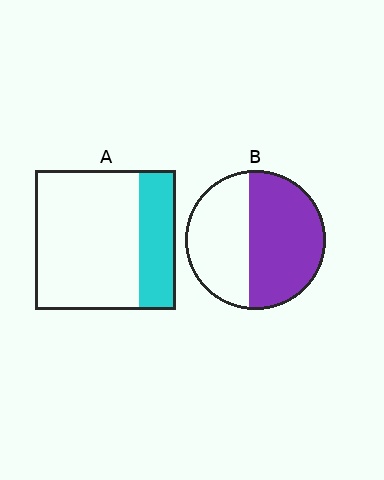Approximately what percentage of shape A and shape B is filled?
A is approximately 25% and B is approximately 55%.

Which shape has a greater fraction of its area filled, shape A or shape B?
Shape B.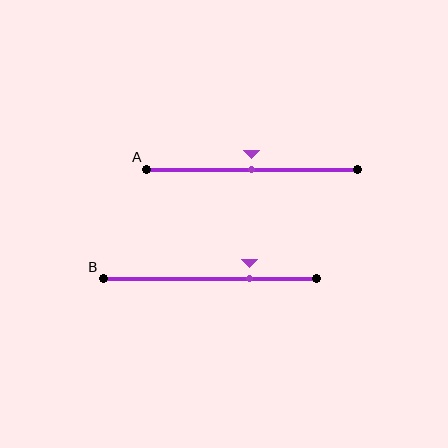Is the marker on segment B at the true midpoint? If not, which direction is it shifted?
No, the marker on segment B is shifted to the right by about 19% of the segment length.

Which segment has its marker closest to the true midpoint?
Segment A has its marker closest to the true midpoint.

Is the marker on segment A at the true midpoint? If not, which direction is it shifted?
Yes, the marker on segment A is at the true midpoint.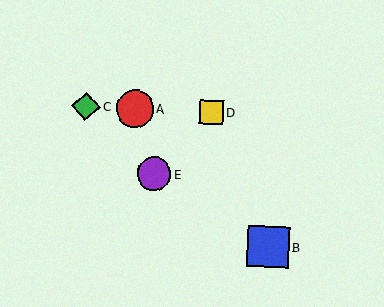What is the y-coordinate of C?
Object C is at y≈106.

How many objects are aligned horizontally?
3 objects (A, C, D) are aligned horizontally.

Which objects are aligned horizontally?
Objects A, C, D are aligned horizontally.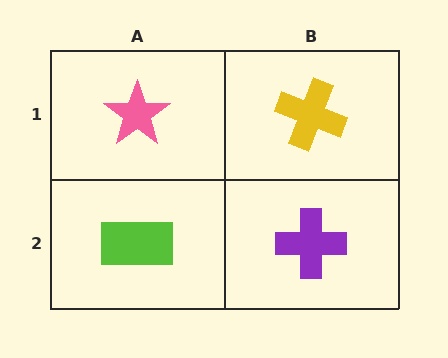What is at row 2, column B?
A purple cross.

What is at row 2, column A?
A lime rectangle.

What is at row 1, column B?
A yellow cross.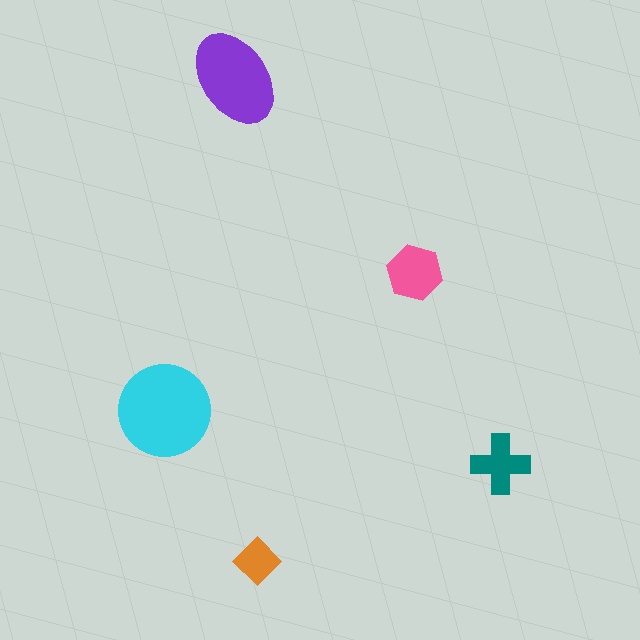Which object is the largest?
The cyan circle.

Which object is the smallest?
The orange diamond.